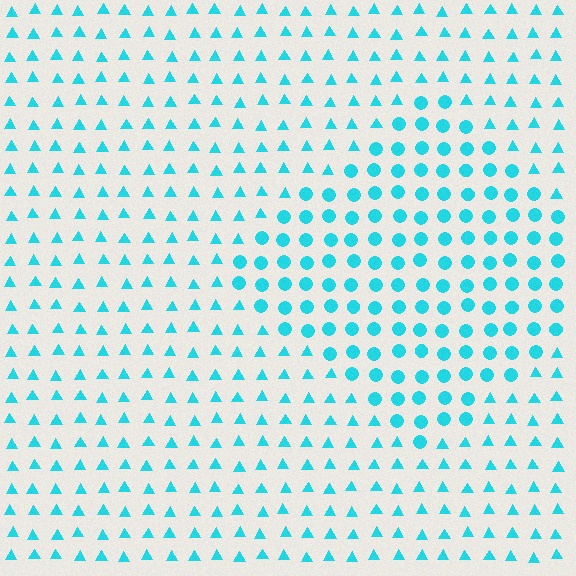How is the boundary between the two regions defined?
The boundary is defined by a change in element shape: circles inside vs. triangles outside. All elements share the same color and spacing.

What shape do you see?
I see a diamond.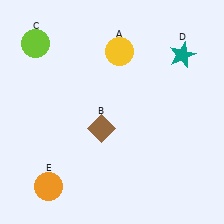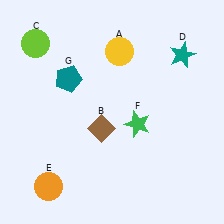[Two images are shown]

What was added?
A green star (F), a teal pentagon (G) were added in Image 2.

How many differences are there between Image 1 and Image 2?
There are 2 differences between the two images.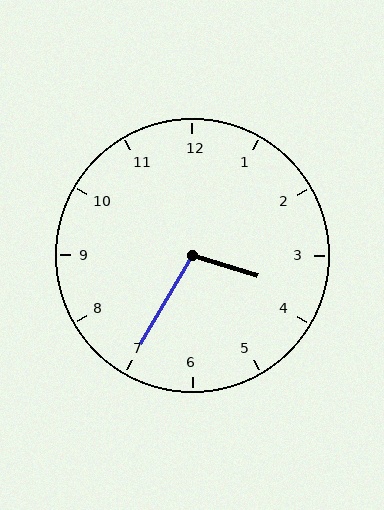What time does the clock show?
3:35.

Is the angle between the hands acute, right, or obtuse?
It is obtuse.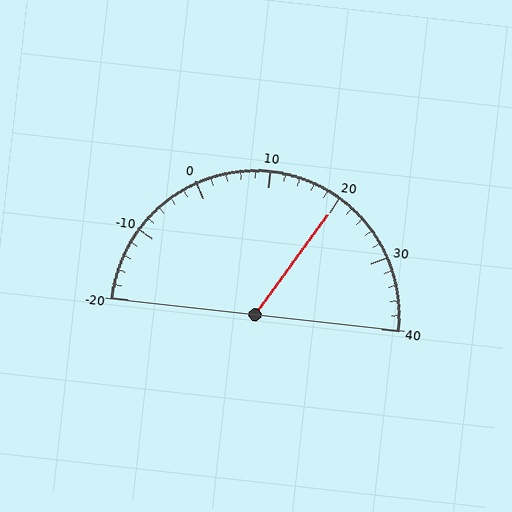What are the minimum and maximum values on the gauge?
The gauge ranges from -20 to 40.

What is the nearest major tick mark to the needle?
The nearest major tick mark is 20.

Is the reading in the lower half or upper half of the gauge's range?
The reading is in the upper half of the range (-20 to 40).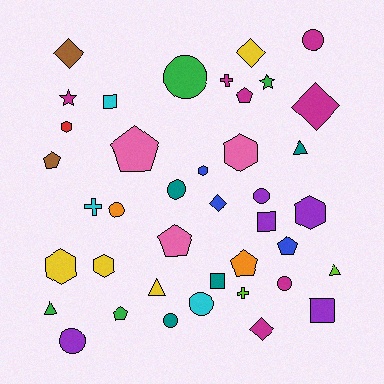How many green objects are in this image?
There are 4 green objects.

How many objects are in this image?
There are 40 objects.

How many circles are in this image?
There are 9 circles.